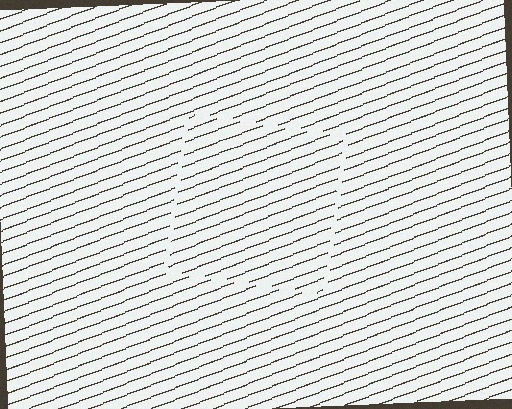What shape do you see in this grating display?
An illusory square. The interior of the shape contains the same grating, shifted by half a period — the contour is defined by the phase discontinuity where line-ends from the inner and outer gratings abut.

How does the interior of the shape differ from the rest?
The interior of the shape contains the same grating, shifted by half a period — the contour is defined by the phase discontinuity where line-ends from the inner and outer gratings abut.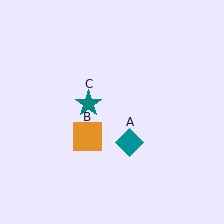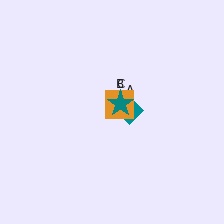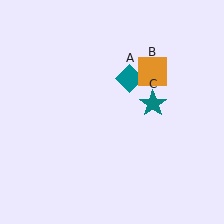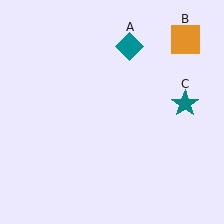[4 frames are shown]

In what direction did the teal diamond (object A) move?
The teal diamond (object A) moved up.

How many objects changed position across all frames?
3 objects changed position: teal diamond (object A), orange square (object B), teal star (object C).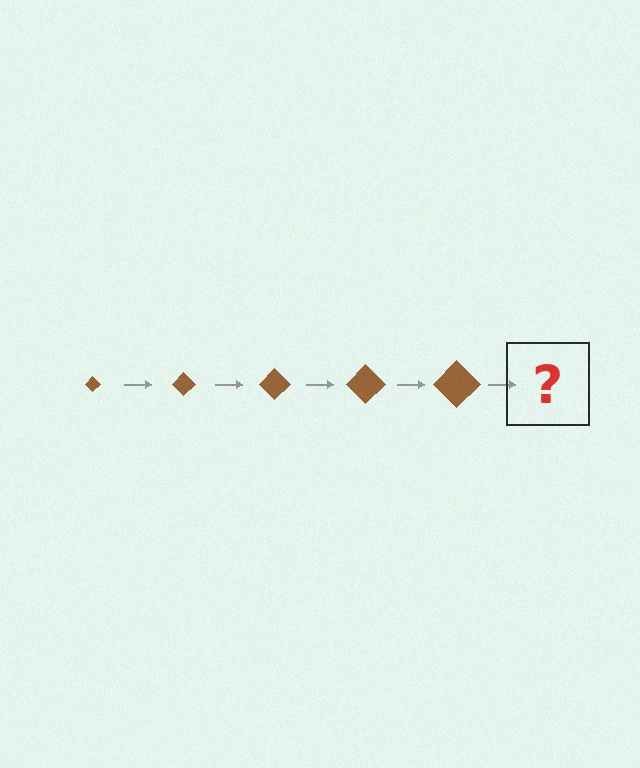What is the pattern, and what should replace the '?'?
The pattern is that the diamond gets progressively larger each step. The '?' should be a brown diamond, larger than the previous one.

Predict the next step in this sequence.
The next step is a brown diamond, larger than the previous one.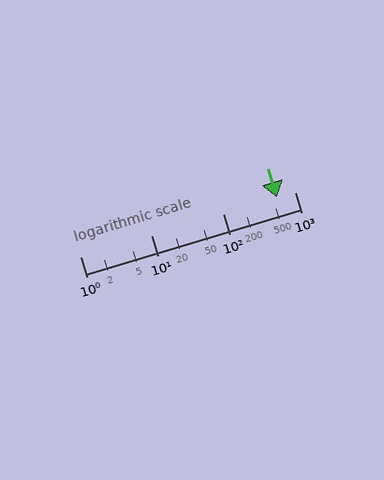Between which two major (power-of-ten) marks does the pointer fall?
The pointer is between 100 and 1000.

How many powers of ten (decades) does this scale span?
The scale spans 3 decades, from 1 to 1000.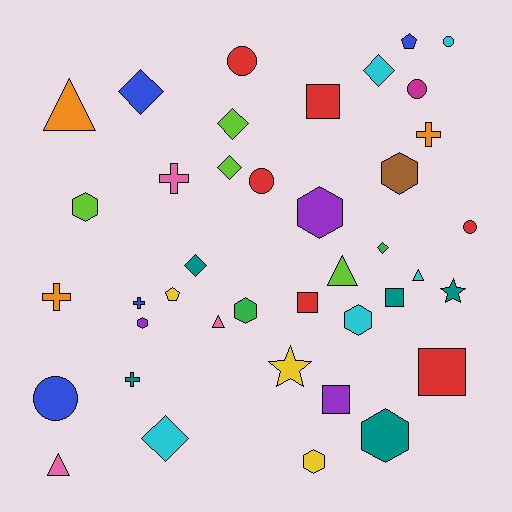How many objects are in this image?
There are 40 objects.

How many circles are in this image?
There are 6 circles.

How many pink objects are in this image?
There are 3 pink objects.